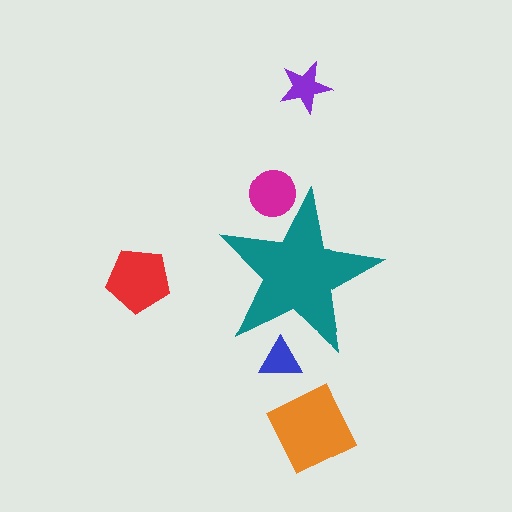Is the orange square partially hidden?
No, the orange square is fully visible.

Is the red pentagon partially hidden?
No, the red pentagon is fully visible.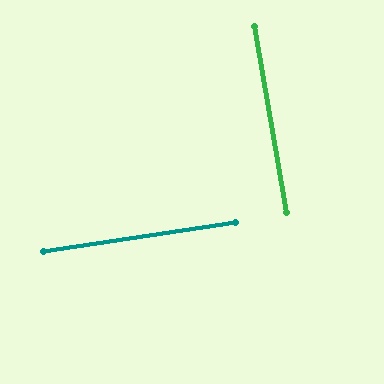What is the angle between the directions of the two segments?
Approximately 89 degrees.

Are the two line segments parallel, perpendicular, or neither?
Perpendicular — they meet at approximately 89°.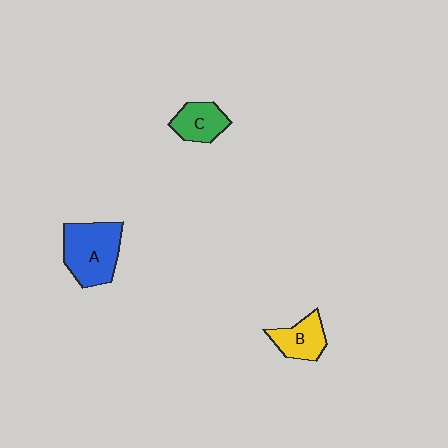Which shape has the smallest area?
Shape C (green).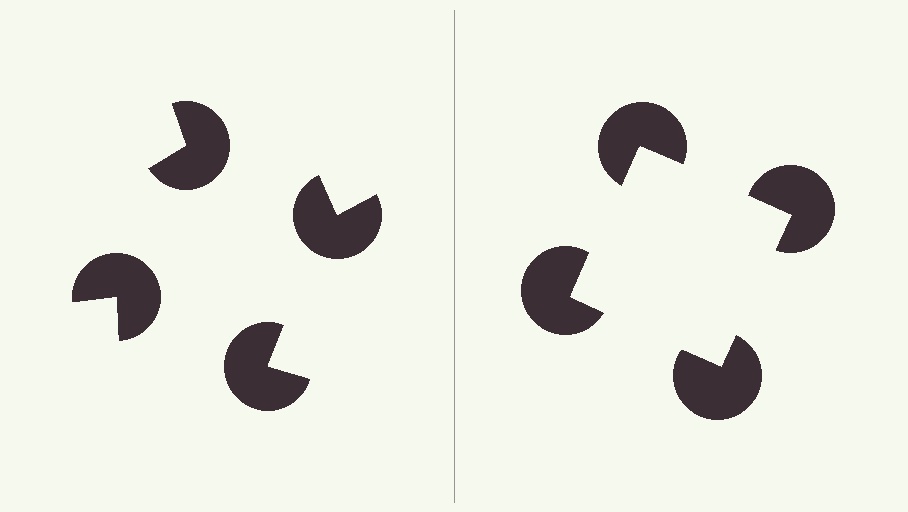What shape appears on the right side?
An illusory square.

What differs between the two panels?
The pac-man discs are positioned identically on both sides; only the wedge orientations differ. On the right they align to a square; on the left they are misaligned.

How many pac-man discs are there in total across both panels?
8 — 4 on each side.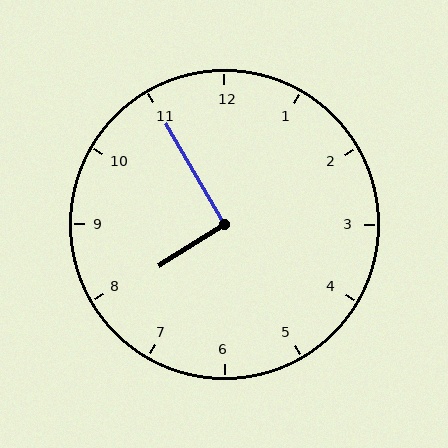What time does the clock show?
7:55.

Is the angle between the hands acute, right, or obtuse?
It is right.